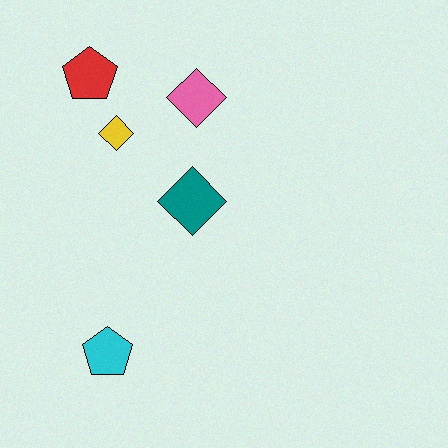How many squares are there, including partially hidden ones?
There are no squares.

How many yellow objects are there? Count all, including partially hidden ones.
There is 1 yellow object.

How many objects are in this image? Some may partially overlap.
There are 5 objects.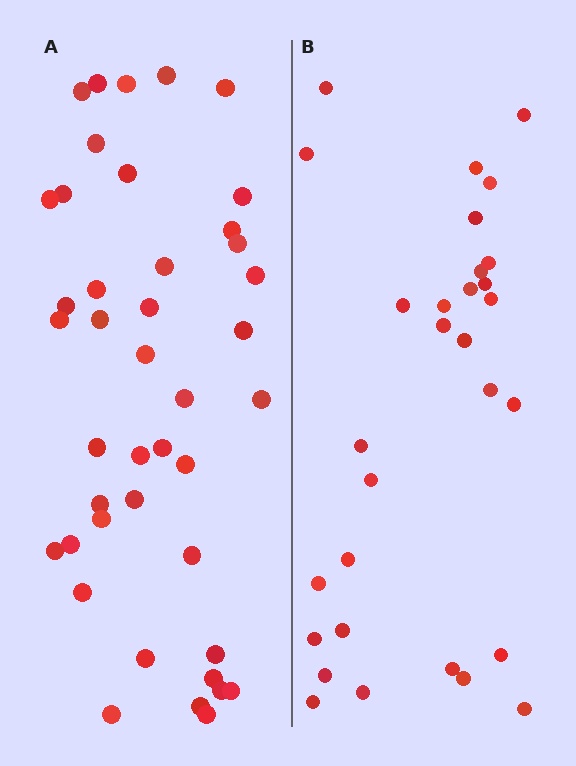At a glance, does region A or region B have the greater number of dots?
Region A (the left region) has more dots.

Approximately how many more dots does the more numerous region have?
Region A has roughly 12 or so more dots than region B.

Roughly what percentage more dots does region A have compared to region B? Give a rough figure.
About 40% more.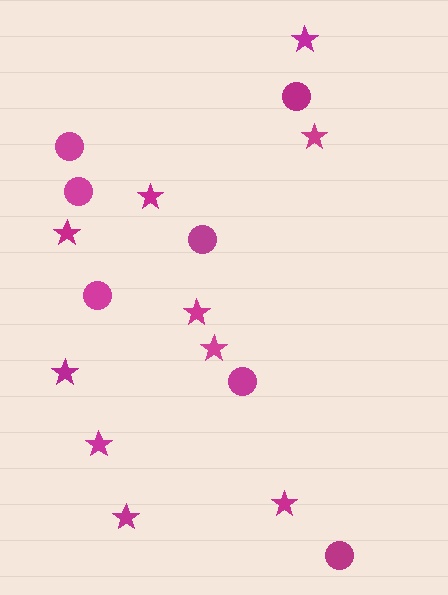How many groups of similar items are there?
There are 2 groups: one group of circles (7) and one group of stars (10).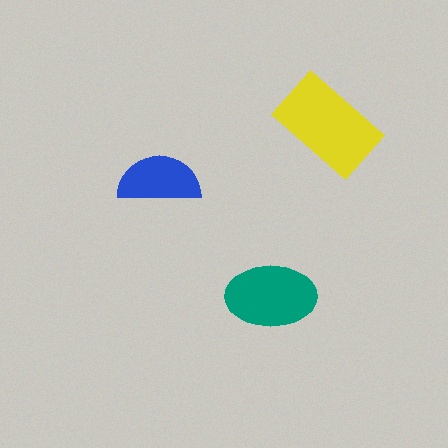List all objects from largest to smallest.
The yellow rectangle, the teal ellipse, the blue semicircle.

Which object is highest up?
The yellow rectangle is topmost.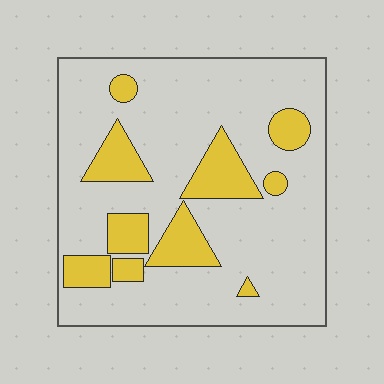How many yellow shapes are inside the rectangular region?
10.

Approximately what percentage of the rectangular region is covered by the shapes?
Approximately 20%.